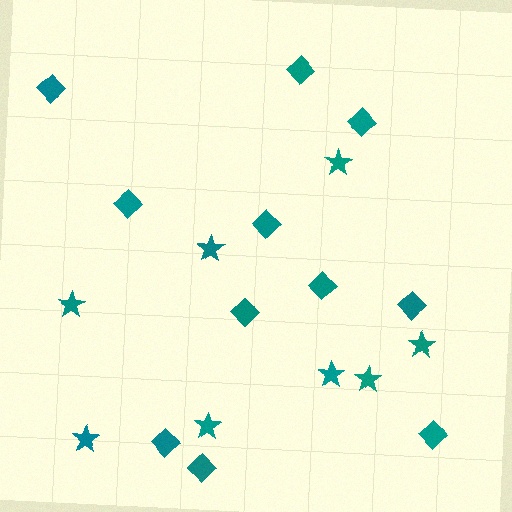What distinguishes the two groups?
There are 2 groups: one group of stars (8) and one group of diamonds (11).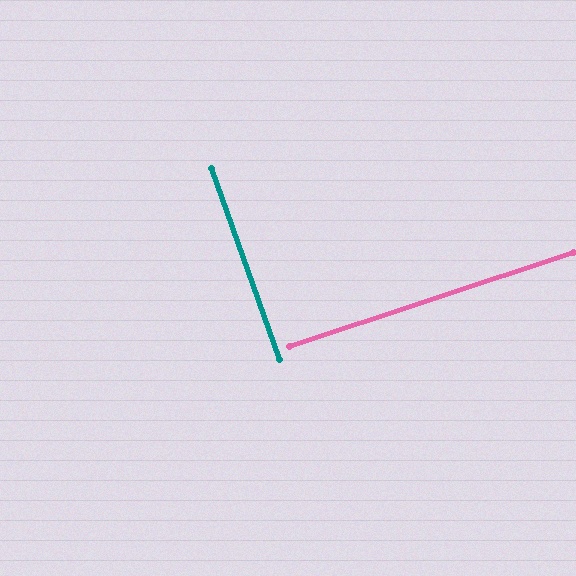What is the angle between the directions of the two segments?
Approximately 89 degrees.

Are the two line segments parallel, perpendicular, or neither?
Perpendicular — they meet at approximately 89°.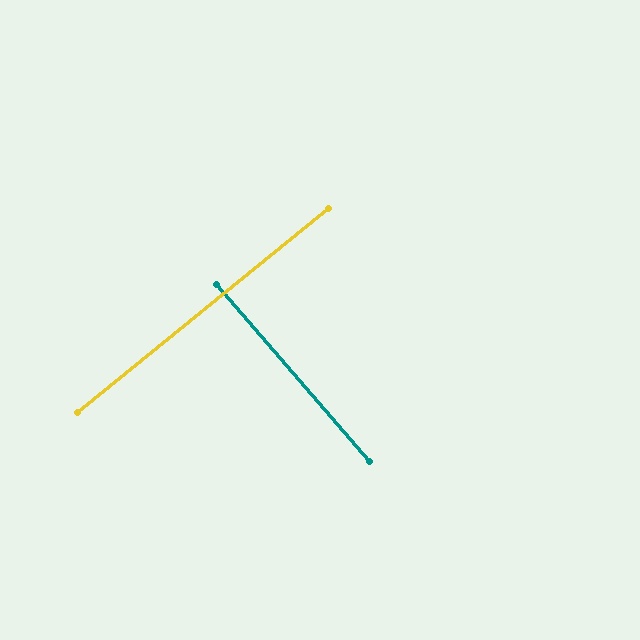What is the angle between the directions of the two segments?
Approximately 88 degrees.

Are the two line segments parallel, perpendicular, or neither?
Perpendicular — they meet at approximately 88°.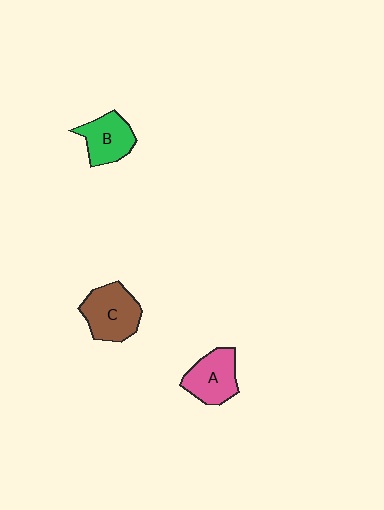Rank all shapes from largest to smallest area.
From largest to smallest: C (brown), A (pink), B (green).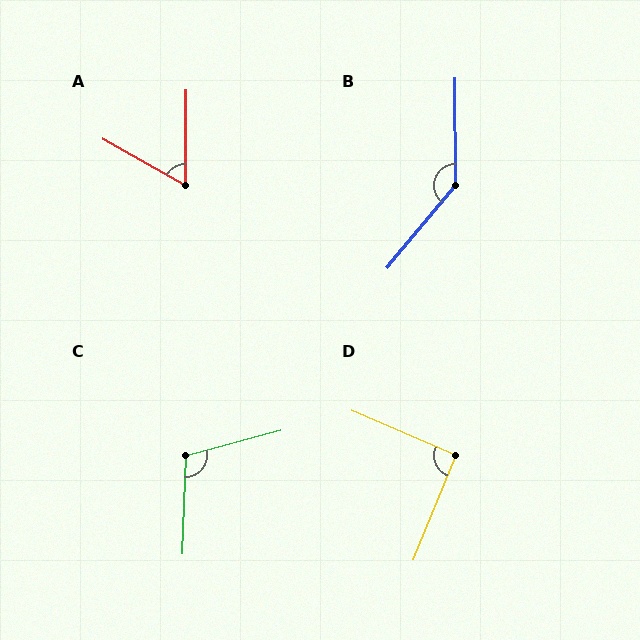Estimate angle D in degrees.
Approximately 91 degrees.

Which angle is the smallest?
A, at approximately 61 degrees.